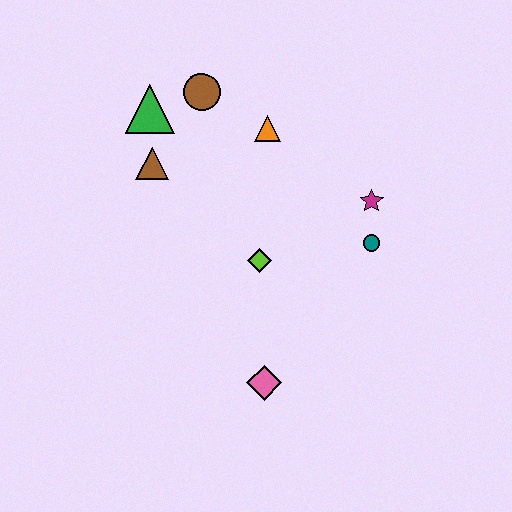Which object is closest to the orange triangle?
The brown circle is closest to the orange triangle.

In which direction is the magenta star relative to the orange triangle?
The magenta star is to the right of the orange triangle.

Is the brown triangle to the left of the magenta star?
Yes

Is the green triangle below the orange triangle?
No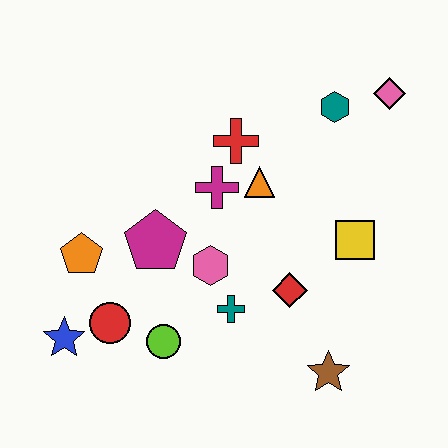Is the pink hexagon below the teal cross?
No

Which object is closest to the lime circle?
The red circle is closest to the lime circle.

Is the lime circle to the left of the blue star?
No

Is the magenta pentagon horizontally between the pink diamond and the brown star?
No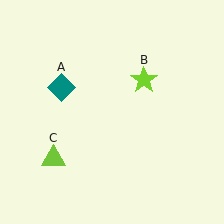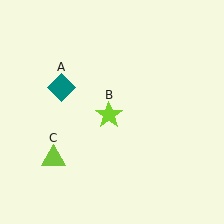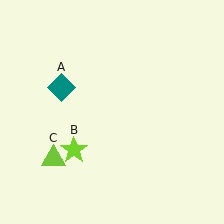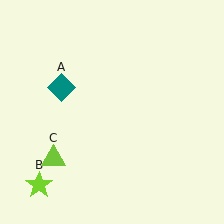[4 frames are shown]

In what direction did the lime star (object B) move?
The lime star (object B) moved down and to the left.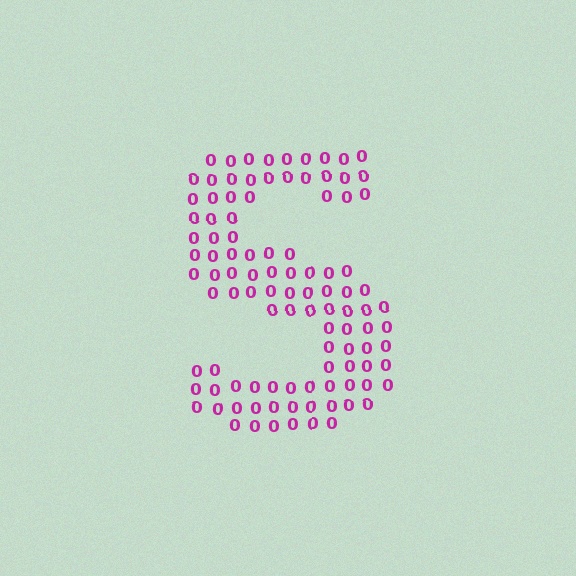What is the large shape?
The large shape is the letter S.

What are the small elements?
The small elements are digit 0's.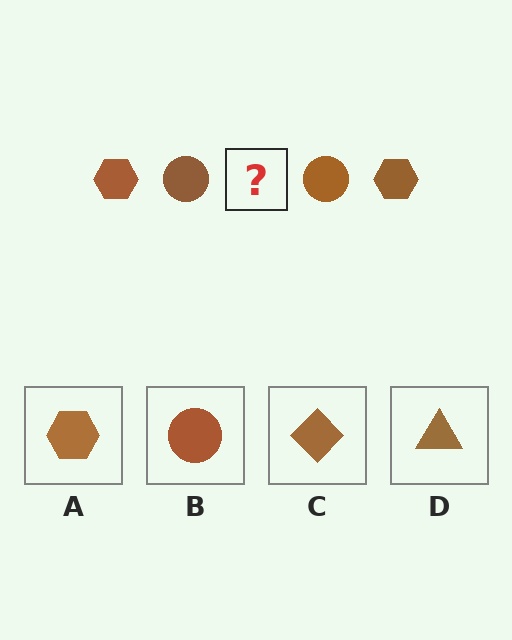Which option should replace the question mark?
Option A.